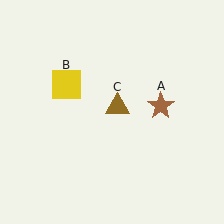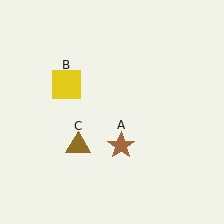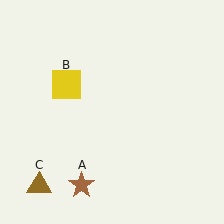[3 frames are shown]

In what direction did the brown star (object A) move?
The brown star (object A) moved down and to the left.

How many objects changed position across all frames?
2 objects changed position: brown star (object A), brown triangle (object C).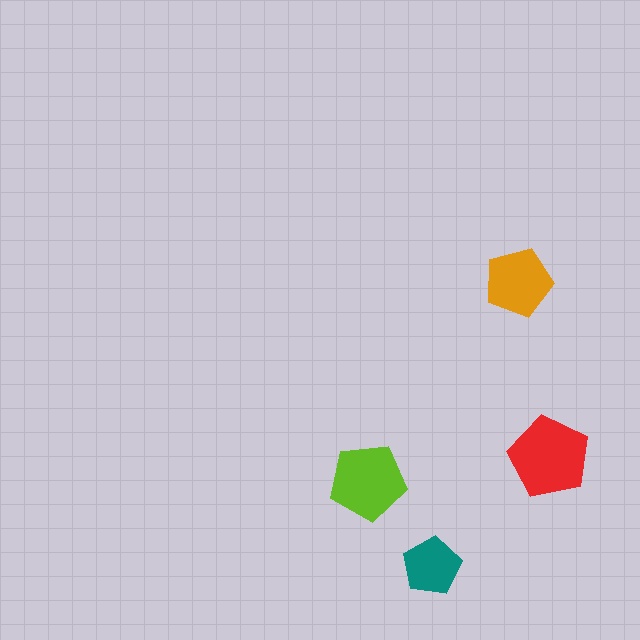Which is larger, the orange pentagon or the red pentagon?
The red one.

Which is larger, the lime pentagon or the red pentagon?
The red one.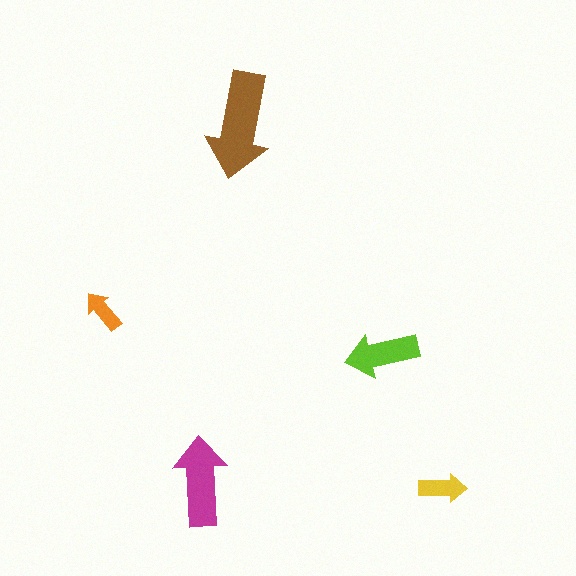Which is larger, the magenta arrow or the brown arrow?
The brown one.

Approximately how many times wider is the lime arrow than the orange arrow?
About 1.5 times wider.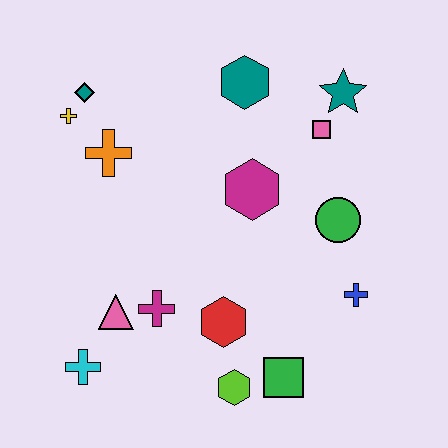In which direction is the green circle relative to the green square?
The green circle is above the green square.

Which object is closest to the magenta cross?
The pink triangle is closest to the magenta cross.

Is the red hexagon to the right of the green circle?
No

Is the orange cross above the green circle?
Yes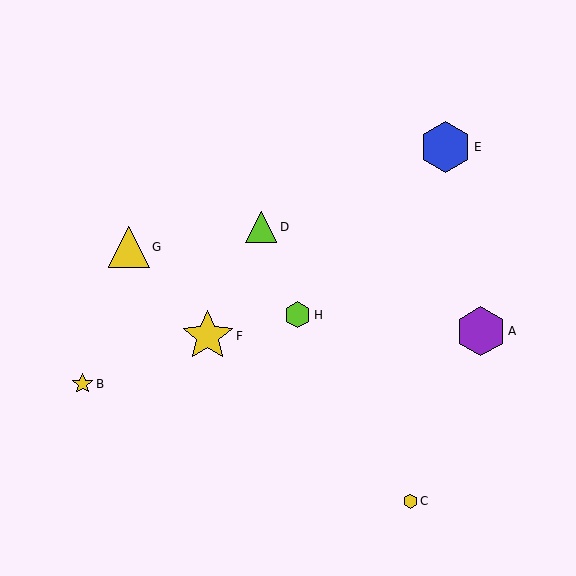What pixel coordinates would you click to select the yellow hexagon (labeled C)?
Click at (410, 501) to select the yellow hexagon C.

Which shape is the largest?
The yellow star (labeled F) is the largest.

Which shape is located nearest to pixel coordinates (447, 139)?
The blue hexagon (labeled E) at (445, 147) is nearest to that location.